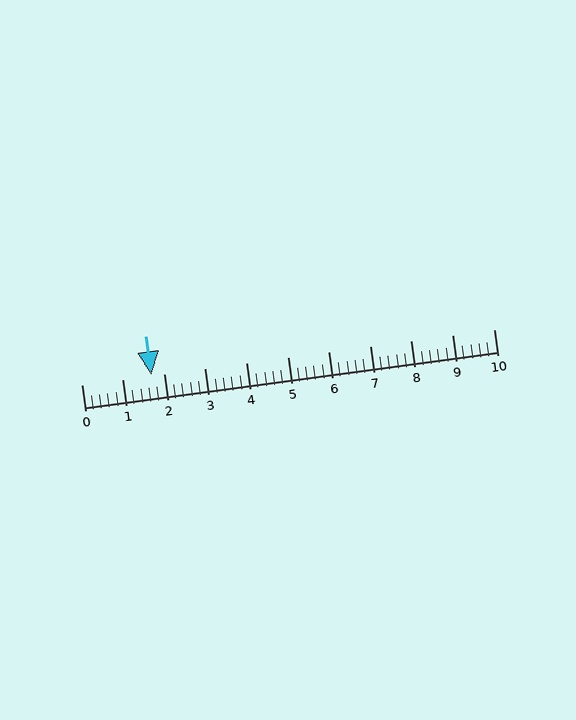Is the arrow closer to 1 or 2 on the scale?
The arrow is closer to 2.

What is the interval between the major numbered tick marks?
The major tick marks are spaced 1 units apart.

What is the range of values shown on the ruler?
The ruler shows values from 0 to 10.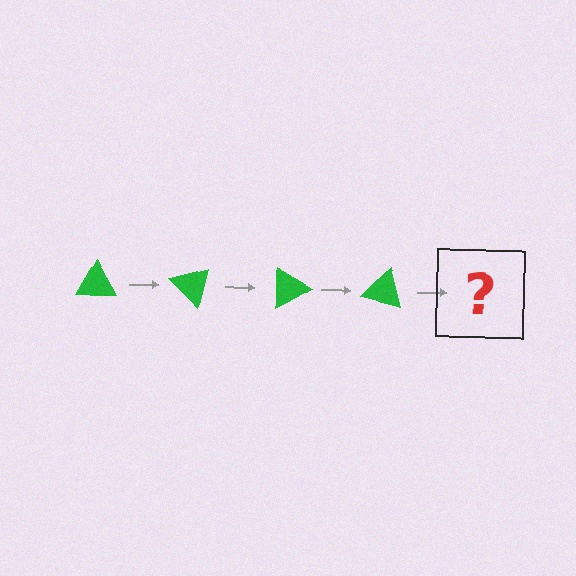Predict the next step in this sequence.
The next step is a green triangle rotated 180 degrees.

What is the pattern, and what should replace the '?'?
The pattern is that the triangle rotates 45 degrees each step. The '?' should be a green triangle rotated 180 degrees.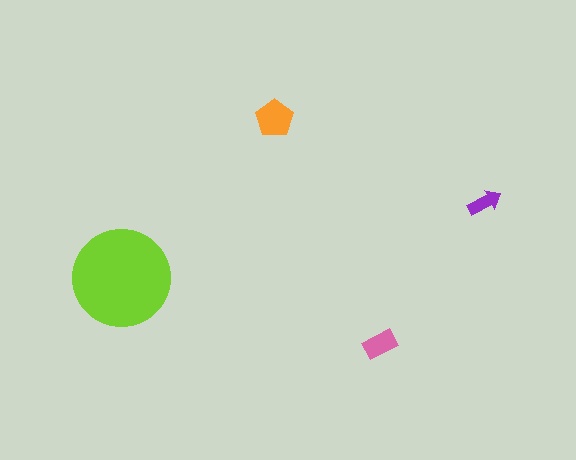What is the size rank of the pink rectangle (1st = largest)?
3rd.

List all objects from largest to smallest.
The lime circle, the orange pentagon, the pink rectangle, the purple arrow.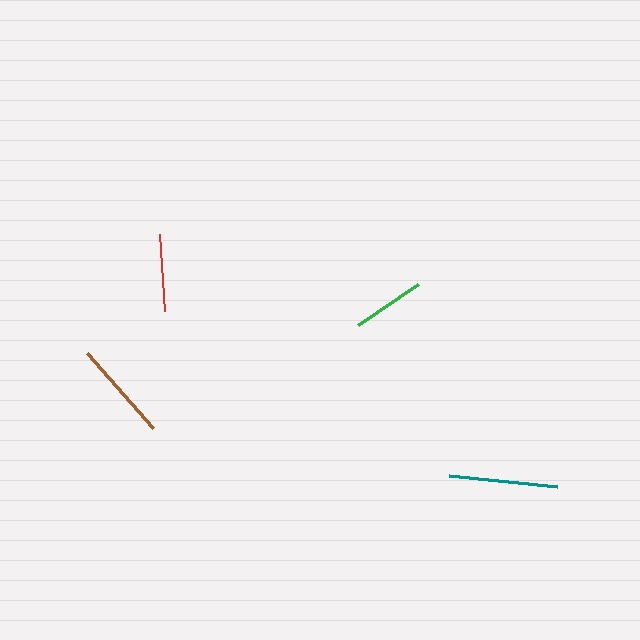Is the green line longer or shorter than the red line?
The red line is longer than the green line.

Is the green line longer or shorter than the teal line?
The teal line is longer than the green line.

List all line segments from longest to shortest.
From longest to shortest: teal, brown, red, green.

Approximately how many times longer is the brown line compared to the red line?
The brown line is approximately 1.3 times the length of the red line.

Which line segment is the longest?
The teal line is the longest at approximately 108 pixels.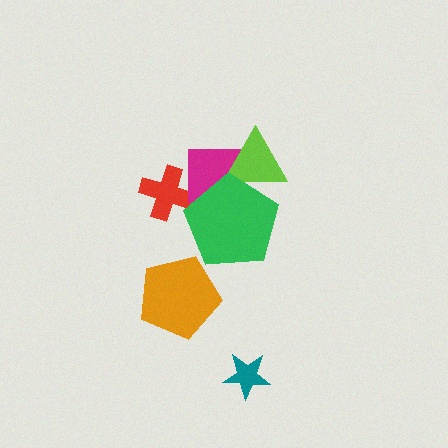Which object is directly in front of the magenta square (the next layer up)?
The lime triangle is directly in front of the magenta square.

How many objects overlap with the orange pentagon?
0 objects overlap with the orange pentagon.